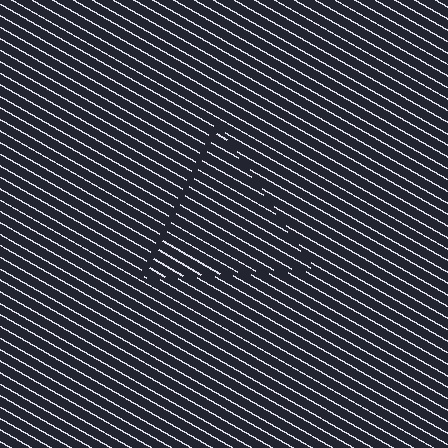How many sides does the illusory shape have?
3 sides — the line-ends trace a triangle.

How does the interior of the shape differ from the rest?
The interior of the shape contains the same grating, shifted by half a period — the contour is defined by the phase discontinuity where line-ends from the inner and outer gratings abut.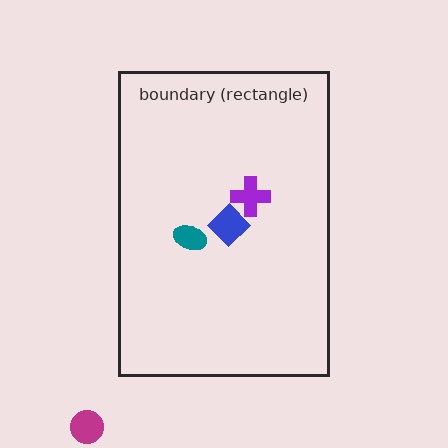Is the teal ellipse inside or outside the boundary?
Inside.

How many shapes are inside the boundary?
3 inside, 1 outside.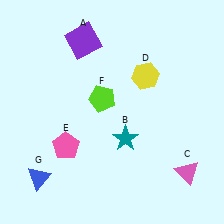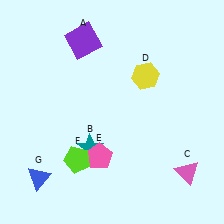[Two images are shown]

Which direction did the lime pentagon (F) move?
The lime pentagon (F) moved down.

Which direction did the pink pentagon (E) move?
The pink pentagon (E) moved right.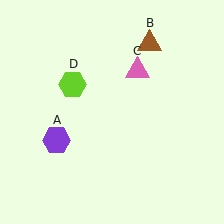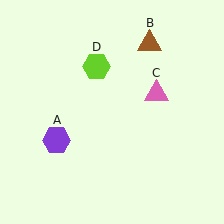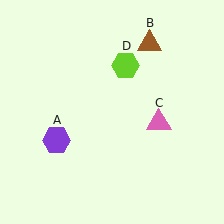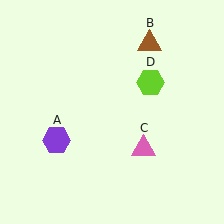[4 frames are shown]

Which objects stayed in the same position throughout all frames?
Purple hexagon (object A) and brown triangle (object B) remained stationary.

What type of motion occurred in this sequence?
The pink triangle (object C), lime hexagon (object D) rotated clockwise around the center of the scene.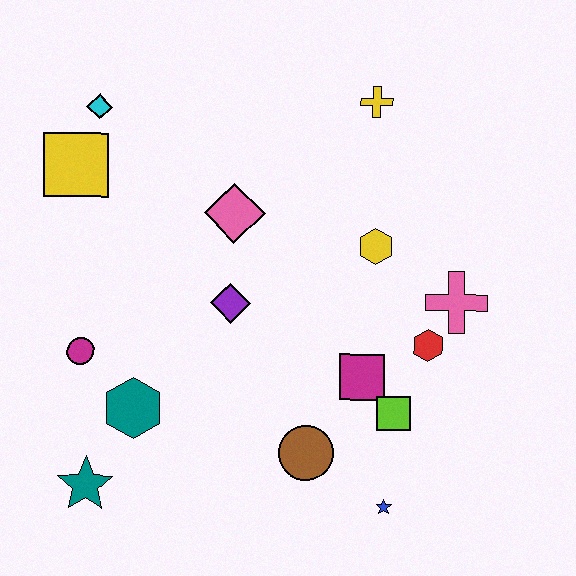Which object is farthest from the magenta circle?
The yellow cross is farthest from the magenta circle.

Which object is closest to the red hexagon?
The pink cross is closest to the red hexagon.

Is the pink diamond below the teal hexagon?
No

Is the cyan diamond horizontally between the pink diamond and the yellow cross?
No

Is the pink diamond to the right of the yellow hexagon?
No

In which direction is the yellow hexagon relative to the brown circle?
The yellow hexagon is above the brown circle.